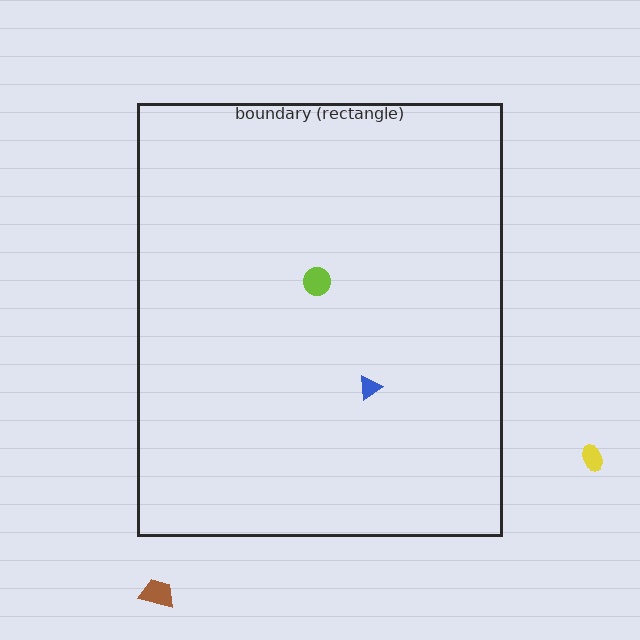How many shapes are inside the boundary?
2 inside, 2 outside.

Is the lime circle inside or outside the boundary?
Inside.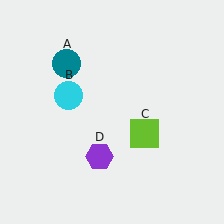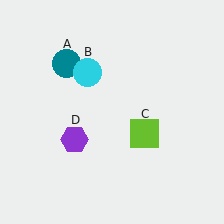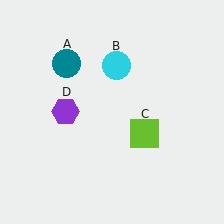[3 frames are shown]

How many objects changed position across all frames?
2 objects changed position: cyan circle (object B), purple hexagon (object D).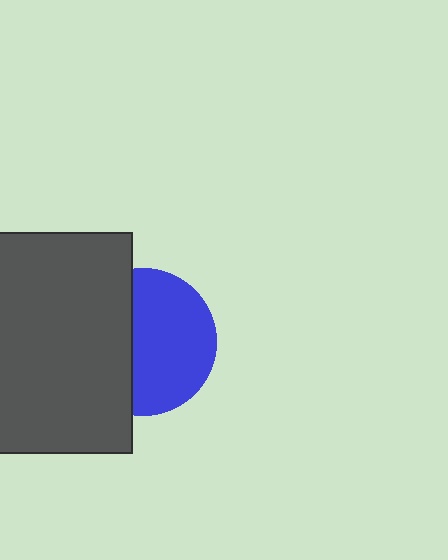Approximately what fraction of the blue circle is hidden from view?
Roughly 42% of the blue circle is hidden behind the dark gray rectangle.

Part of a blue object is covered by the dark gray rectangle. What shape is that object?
It is a circle.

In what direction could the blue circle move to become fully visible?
The blue circle could move right. That would shift it out from behind the dark gray rectangle entirely.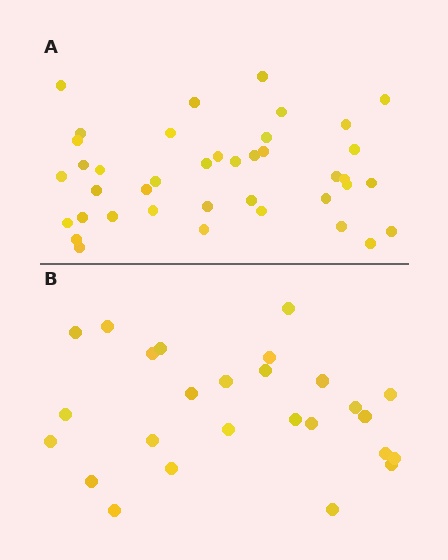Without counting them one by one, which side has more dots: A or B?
Region A (the top region) has more dots.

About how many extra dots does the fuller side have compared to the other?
Region A has approximately 15 more dots than region B.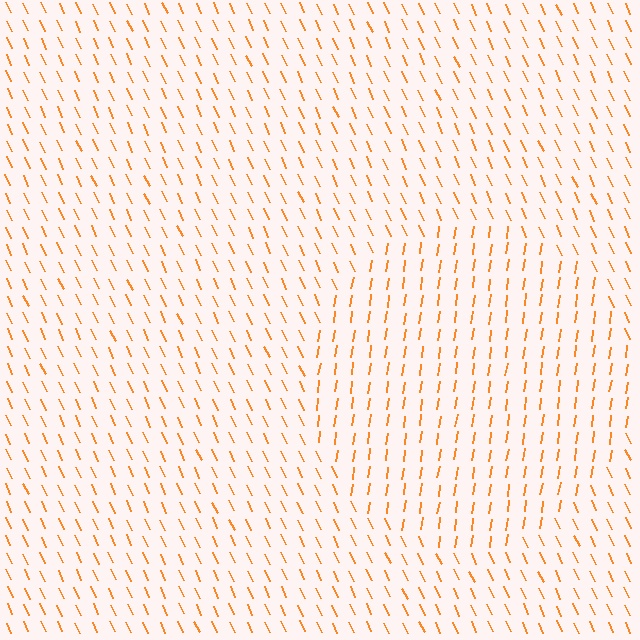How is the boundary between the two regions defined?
The boundary is defined purely by a change in line orientation (approximately 33 degrees difference). All lines are the same color and thickness.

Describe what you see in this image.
The image is filled with small orange line segments. A circle region in the image has lines oriented differently from the surrounding lines, creating a visible texture boundary.